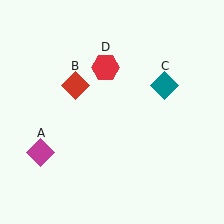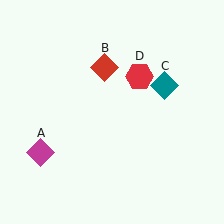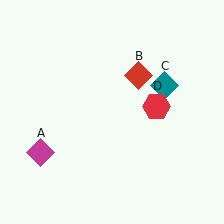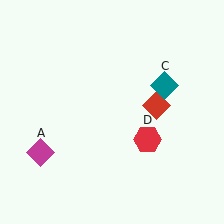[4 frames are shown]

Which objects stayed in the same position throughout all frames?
Magenta diamond (object A) and teal diamond (object C) remained stationary.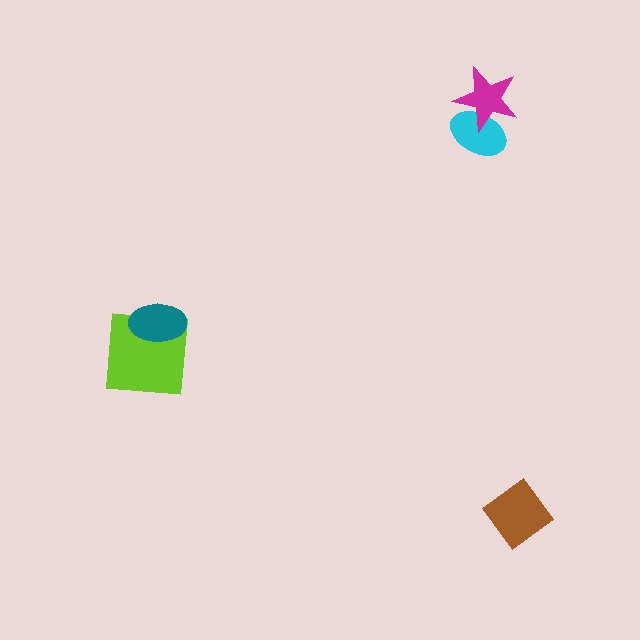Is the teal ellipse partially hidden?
No, no other shape covers it.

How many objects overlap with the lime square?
1 object overlaps with the lime square.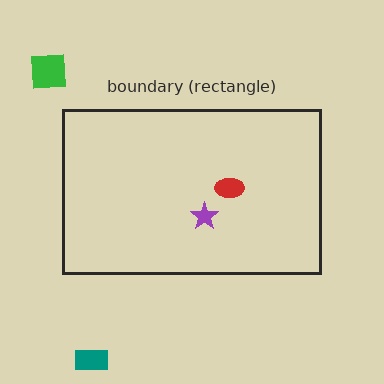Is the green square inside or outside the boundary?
Outside.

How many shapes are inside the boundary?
2 inside, 2 outside.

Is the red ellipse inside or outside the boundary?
Inside.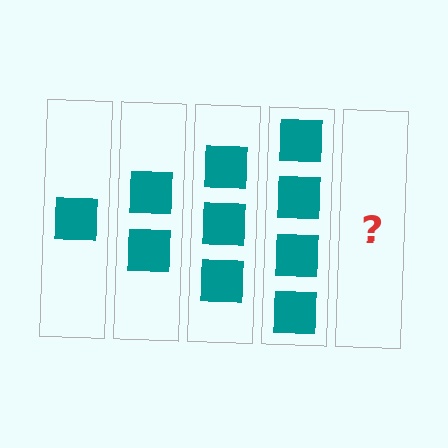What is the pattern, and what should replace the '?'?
The pattern is that each step adds one more square. The '?' should be 5 squares.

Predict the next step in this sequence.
The next step is 5 squares.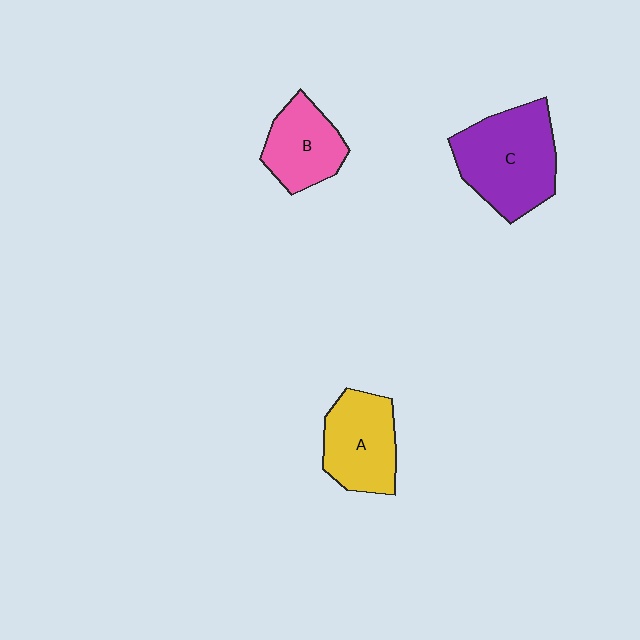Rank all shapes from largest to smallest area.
From largest to smallest: C (purple), A (yellow), B (pink).